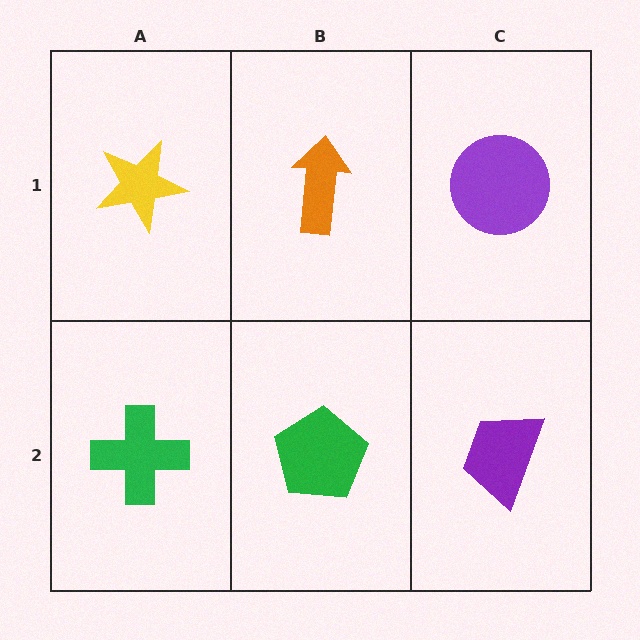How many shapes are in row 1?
3 shapes.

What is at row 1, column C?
A purple circle.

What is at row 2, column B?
A green pentagon.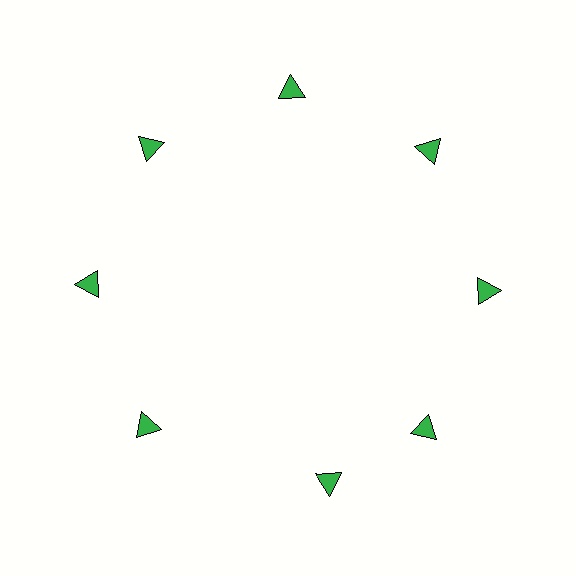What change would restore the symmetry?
The symmetry would be restored by rotating it back into even spacing with its neighbors so that all 8 triangles sit at equal angles and equal distance from the center.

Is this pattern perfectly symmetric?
No. The 8 green triangles are arranged in a ring, but one element near the 6 o'clock position is rotated out of alignment along the ring, breaking the 8-fold rotational symmetry.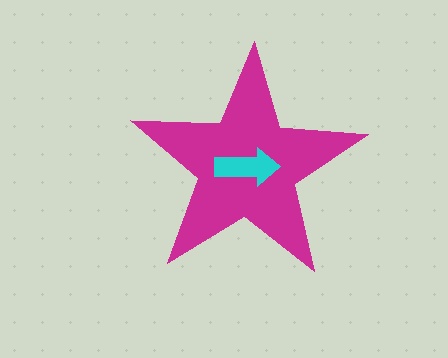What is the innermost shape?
The cyan arrow.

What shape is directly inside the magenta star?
The cyan arrow.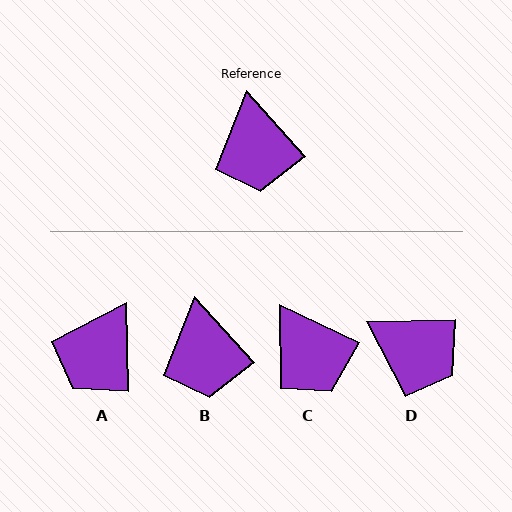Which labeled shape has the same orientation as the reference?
B.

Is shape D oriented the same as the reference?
No, it is off by about 50 degrees.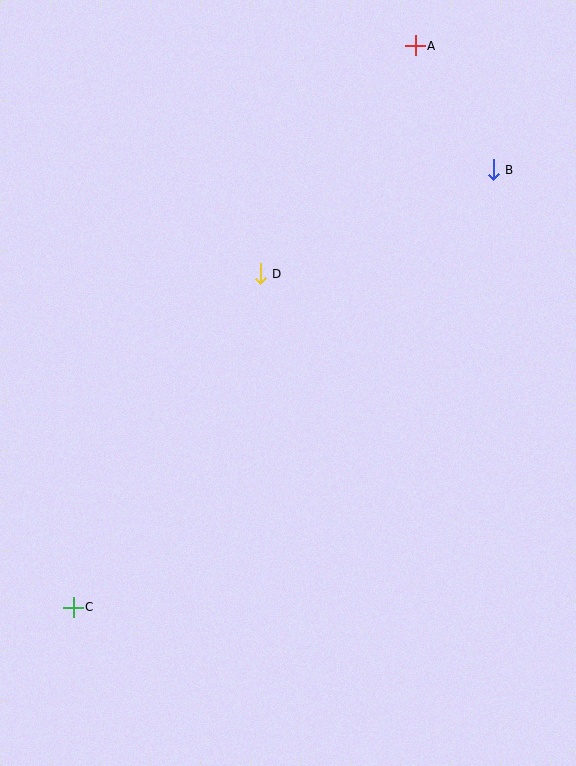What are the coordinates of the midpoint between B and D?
The midpoint between B and D is at (377, 222).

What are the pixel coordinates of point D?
Point D is at (260, 274).